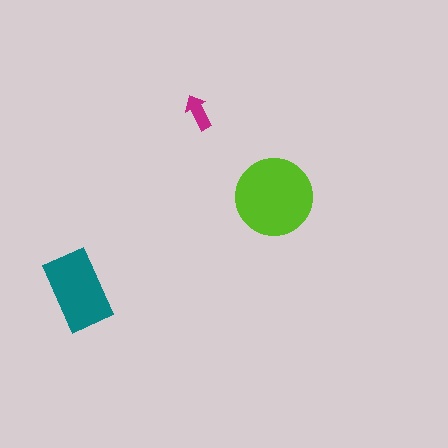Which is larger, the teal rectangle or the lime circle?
The lime circle.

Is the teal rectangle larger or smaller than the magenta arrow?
Larger.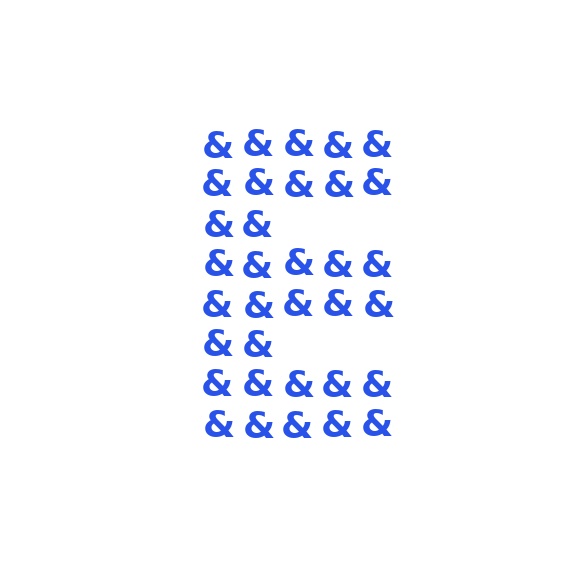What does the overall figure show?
The overall figure shows the letter E.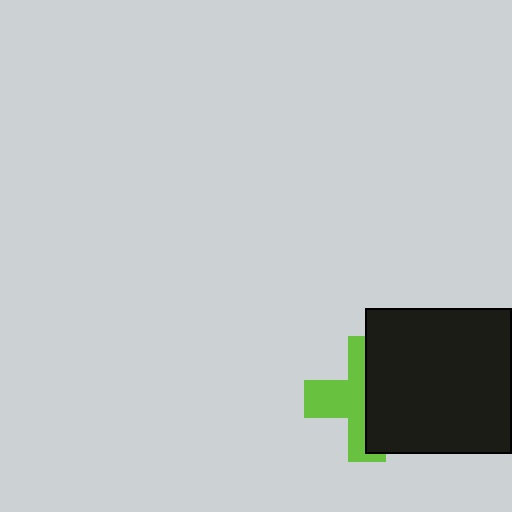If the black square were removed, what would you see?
You would see the complete lime cross.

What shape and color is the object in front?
The object in front is a black square.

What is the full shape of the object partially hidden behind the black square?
The partially hidden object is a lime cross.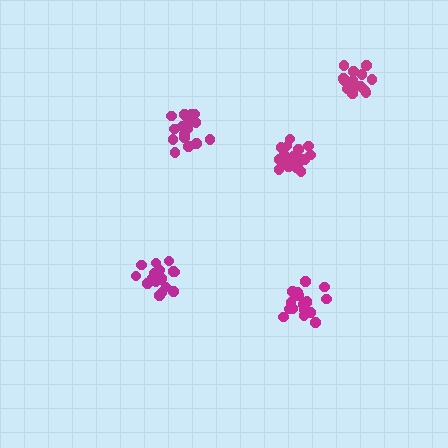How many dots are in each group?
Group 1: 16 dots, Group 2: 18 dots, Group 3: 20 dots, Group 4: 20 dots, Group 5: 18 dots (92 total).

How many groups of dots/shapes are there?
There are 5 groups.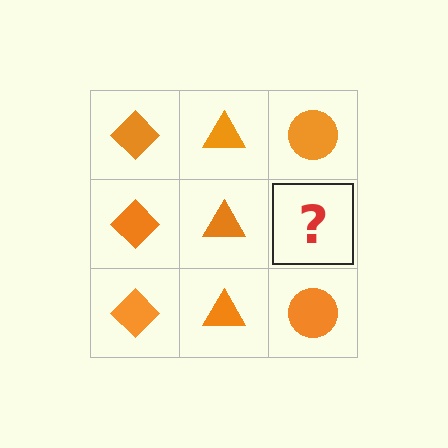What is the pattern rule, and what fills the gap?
The rule is that each column has a consistent shape. The gap should be filled with an orange circle.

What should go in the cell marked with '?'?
The missing cell should contain an orange circle.